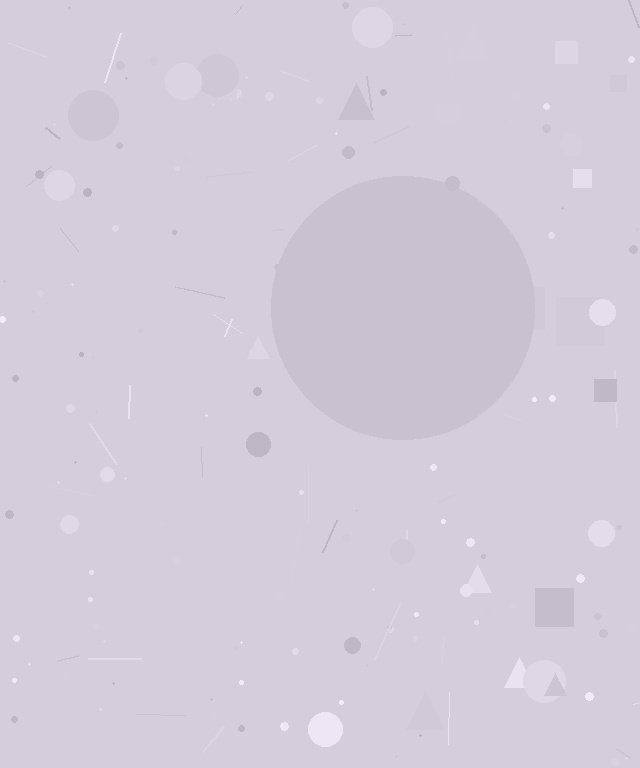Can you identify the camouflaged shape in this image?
The camouflaged shape is a circle.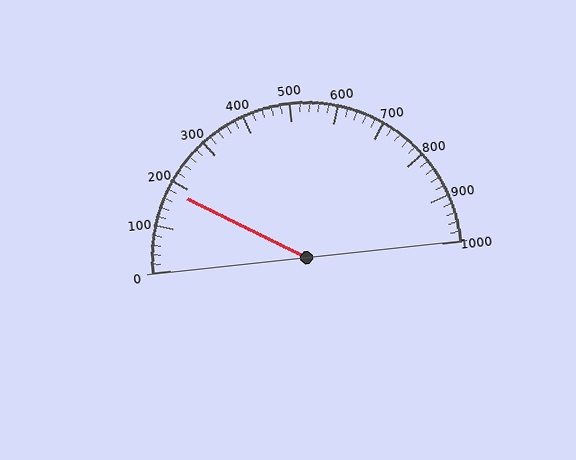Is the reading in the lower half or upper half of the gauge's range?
The reading is in the lower half of the range (0 to 1000).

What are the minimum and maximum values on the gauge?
The gauge ranges from 0 to 1000.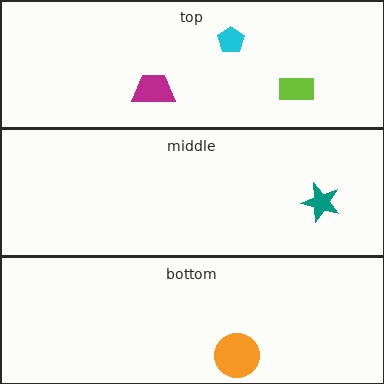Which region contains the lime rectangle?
The top region.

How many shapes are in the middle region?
1.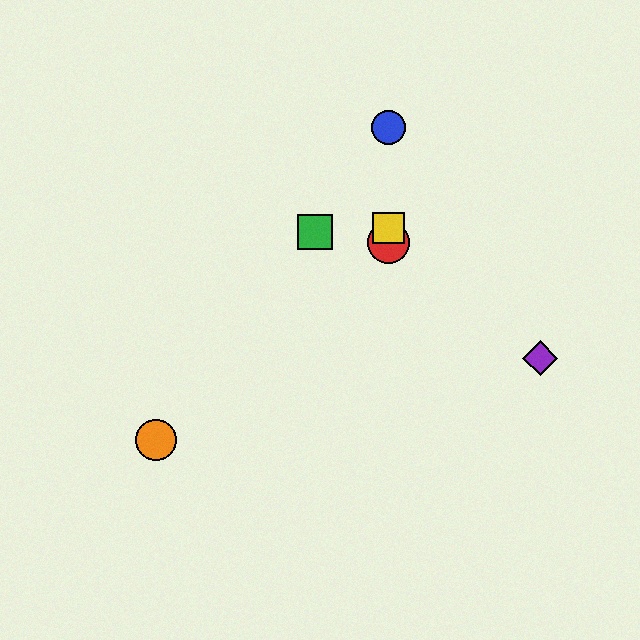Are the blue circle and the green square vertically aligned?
No, the blue circle is at x≈389 and the green square is at x≈315.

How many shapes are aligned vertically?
3 shapes (the red circle, the blue circle, the yellow square) are aligned vertically.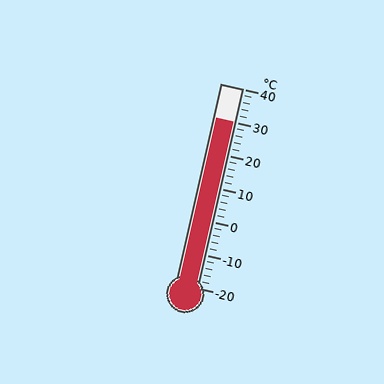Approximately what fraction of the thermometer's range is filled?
The thermometer is filled to approximately 85% of its range.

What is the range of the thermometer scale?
The thermometer scale ranges from -20°C to 40°C.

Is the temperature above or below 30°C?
The temperature is at 30°C.